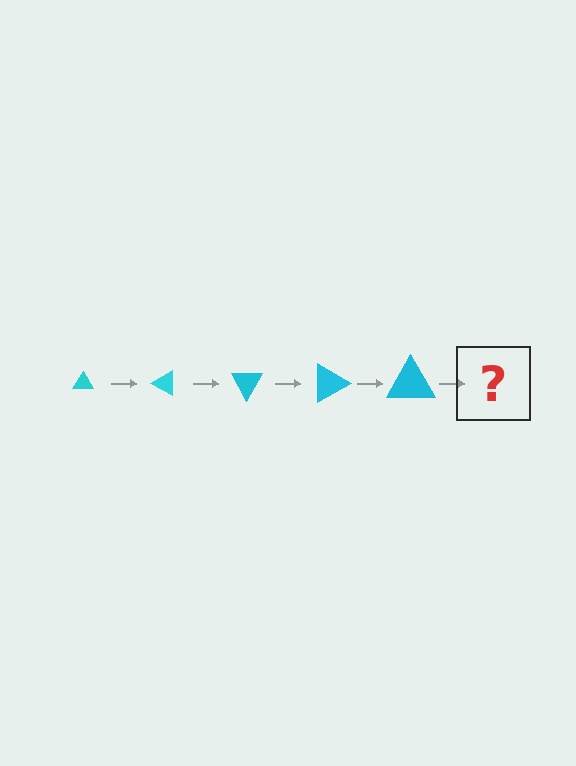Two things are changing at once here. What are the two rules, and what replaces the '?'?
The two rules are that the triangle grows larger each step and it rotates 30 degrees each step. The '?' should be a triangle, larger than the previous one and rotated 150 degrees from the start.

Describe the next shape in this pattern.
It should be a triangle, larger than the previous one and rotated 150 degrees from the start.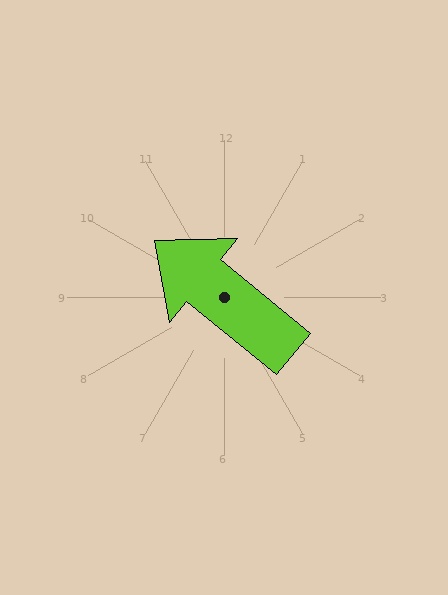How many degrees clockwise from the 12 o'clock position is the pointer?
Approximately 309 degrees.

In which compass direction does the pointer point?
Northwest.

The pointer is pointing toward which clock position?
Roughly 10 o'clock.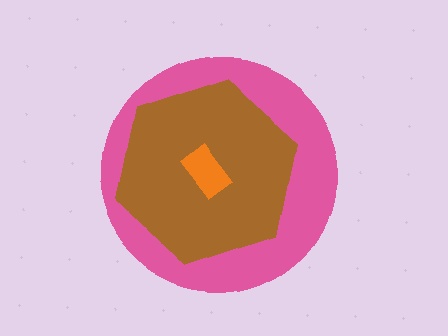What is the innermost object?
The orange rectangle.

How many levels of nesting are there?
3.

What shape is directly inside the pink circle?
The brown hexagon.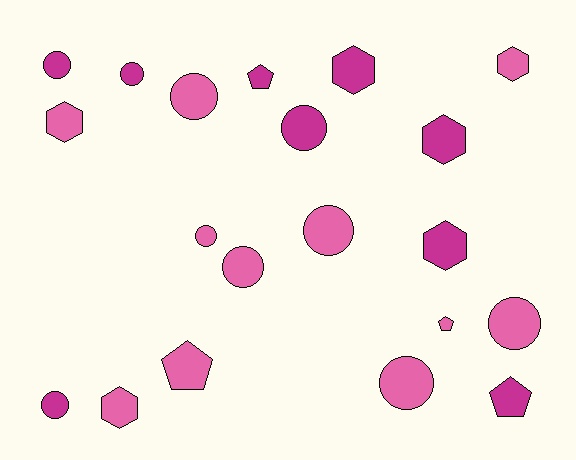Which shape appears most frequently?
Circle, with 10 objects.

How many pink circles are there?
There are 6 pink circles.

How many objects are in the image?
There are 20 objects.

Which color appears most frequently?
Pink, with 11 objects.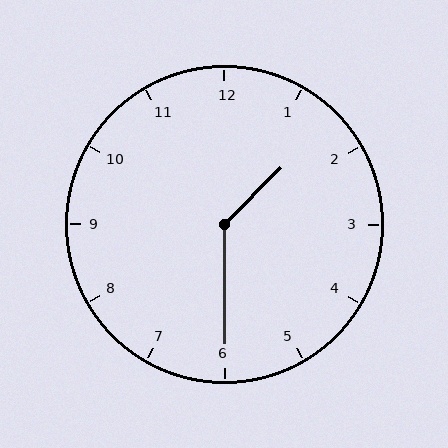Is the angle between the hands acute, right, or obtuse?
It is obtuse.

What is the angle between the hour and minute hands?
Approximately 135 degrees.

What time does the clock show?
1:30.